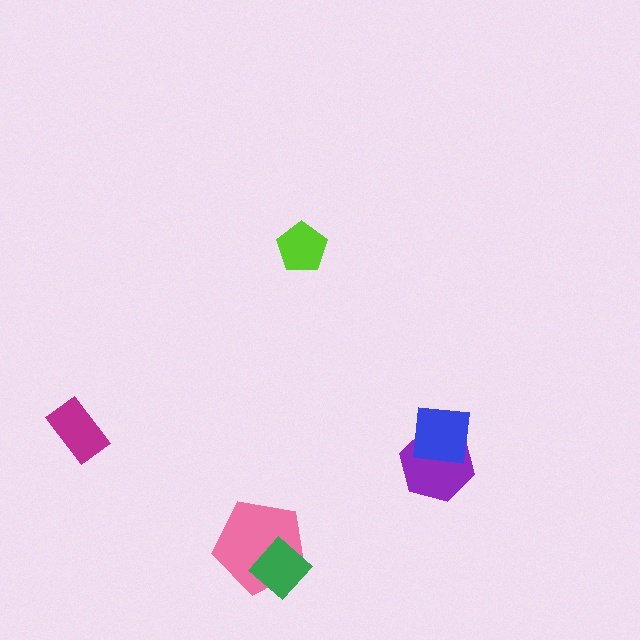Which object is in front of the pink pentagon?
The green diamond is in front of the pink pentagon.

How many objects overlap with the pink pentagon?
1 object overlaps with the pink pentagon.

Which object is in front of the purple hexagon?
The blue square is in front of the purple hexagon.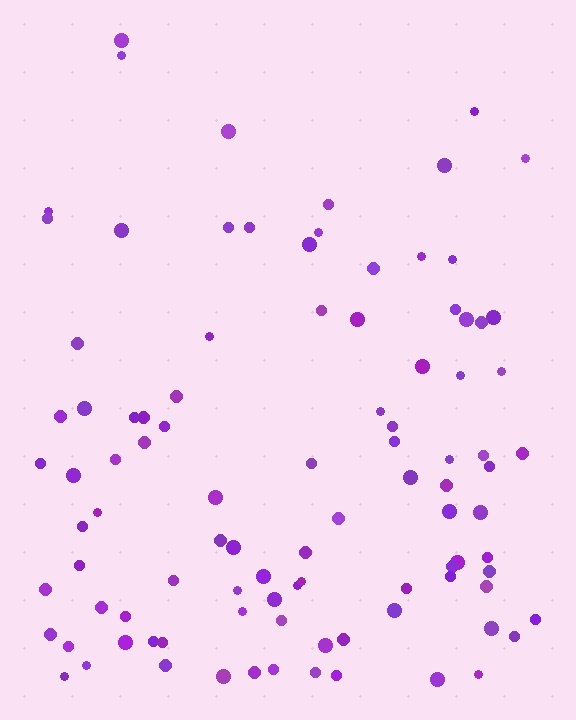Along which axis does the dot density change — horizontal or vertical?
Vertical.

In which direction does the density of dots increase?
From top to bottom, with the bottom side densest.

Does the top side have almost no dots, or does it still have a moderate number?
Still a moderate number, just noticeably fewer than the bottom.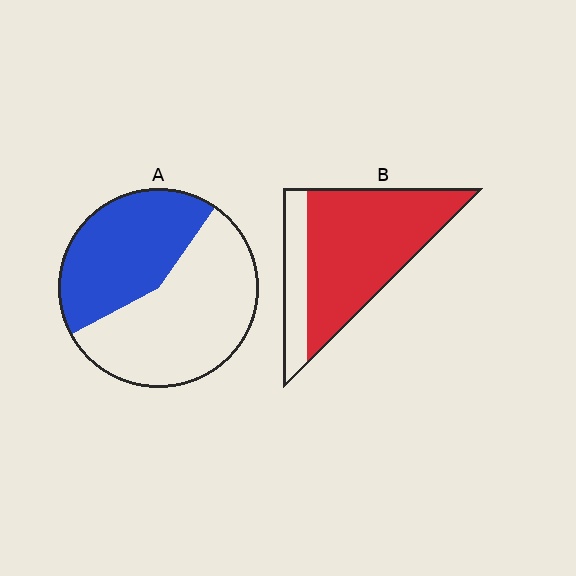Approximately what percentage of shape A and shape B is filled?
A is approximately 45% and B is approximately 75%.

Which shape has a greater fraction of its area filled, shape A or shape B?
Shape B.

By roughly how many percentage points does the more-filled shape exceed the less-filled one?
By roughly 35 percentage points (B over A).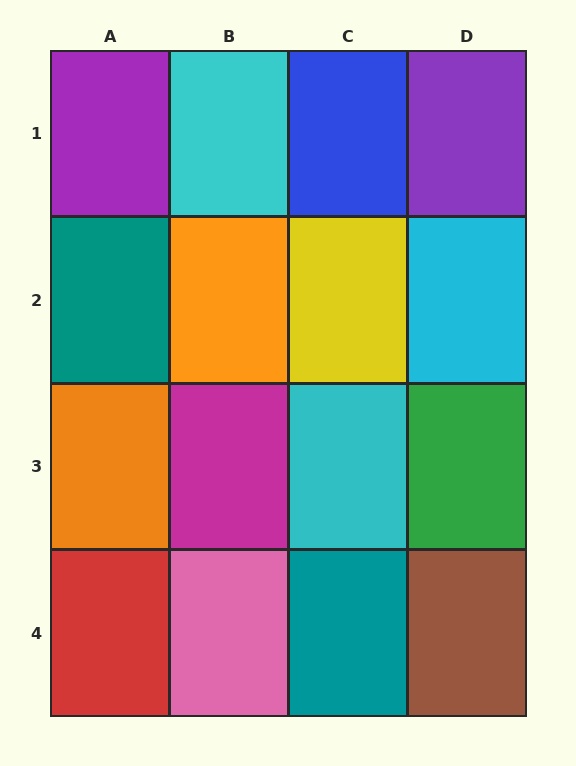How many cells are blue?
1 cell is blue.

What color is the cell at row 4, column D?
Brown.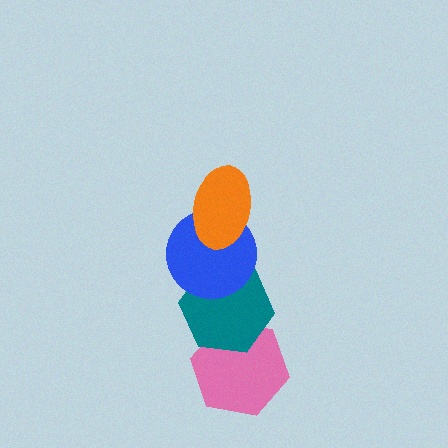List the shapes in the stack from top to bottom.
From top to bottom: the orange ellipse, the blue circle, the teal hexagon, the pink hexagon.